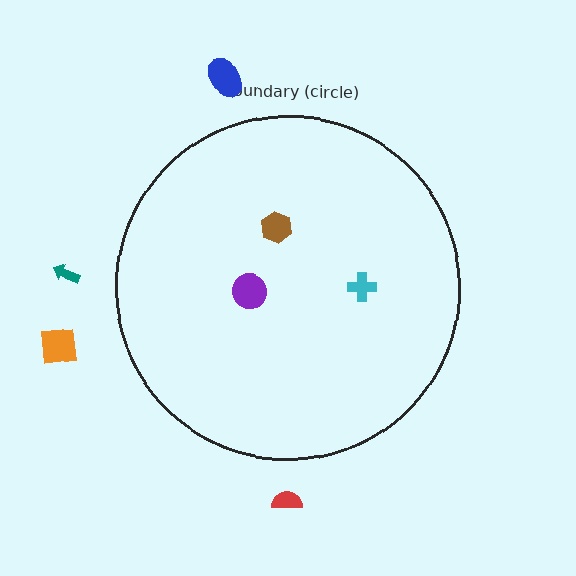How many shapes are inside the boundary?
3 inside, 4 outside.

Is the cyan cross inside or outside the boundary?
Inside.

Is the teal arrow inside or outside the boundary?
Outside.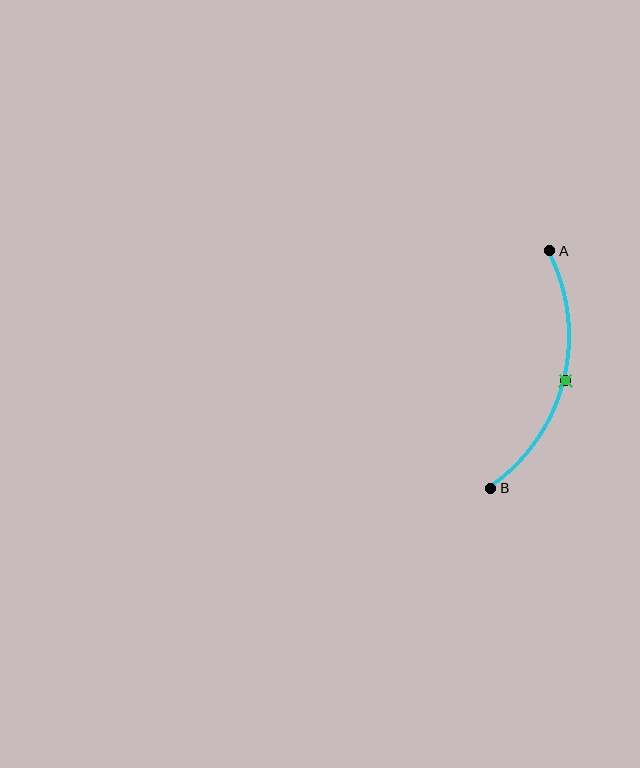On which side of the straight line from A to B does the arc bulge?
The arc bulges to the right of the straight line connecting A and B.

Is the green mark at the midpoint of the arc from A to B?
Yes. The green mark lies on the arc at equal arc-length from both A and B — it is the arc midpoint.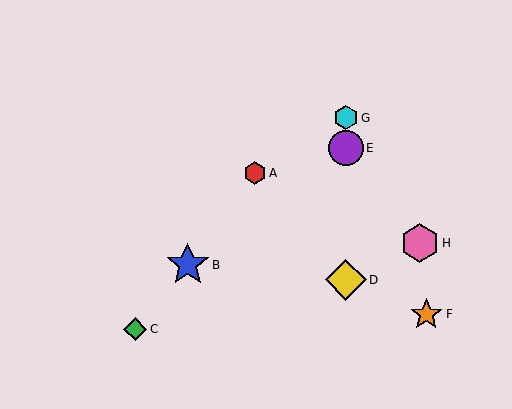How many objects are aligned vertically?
3 objects (D, E, G) are aligned vertically.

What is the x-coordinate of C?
Object C is at x≈135.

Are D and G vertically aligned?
Yes, both are at x≈346.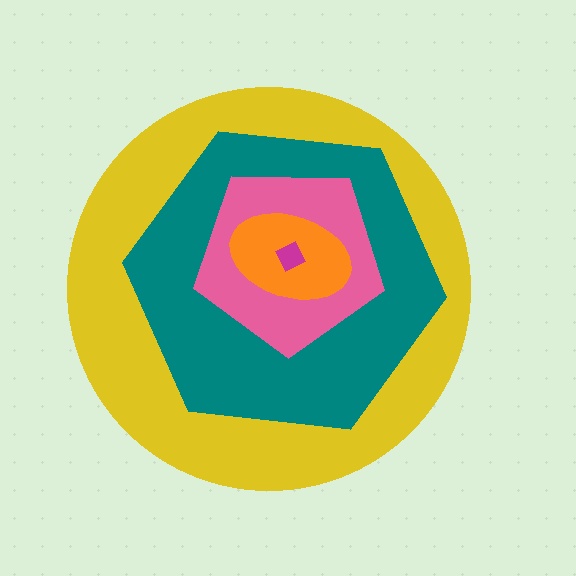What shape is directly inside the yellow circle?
The teal hexagon.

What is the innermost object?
The magenta diamond.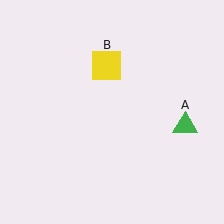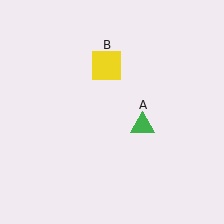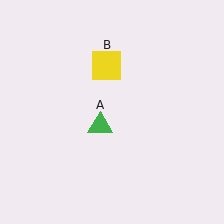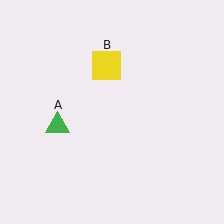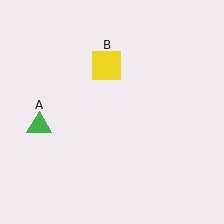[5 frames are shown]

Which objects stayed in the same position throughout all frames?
Yellow square (object B) remained stationary.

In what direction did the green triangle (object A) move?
The green triangle (object A) moved left.